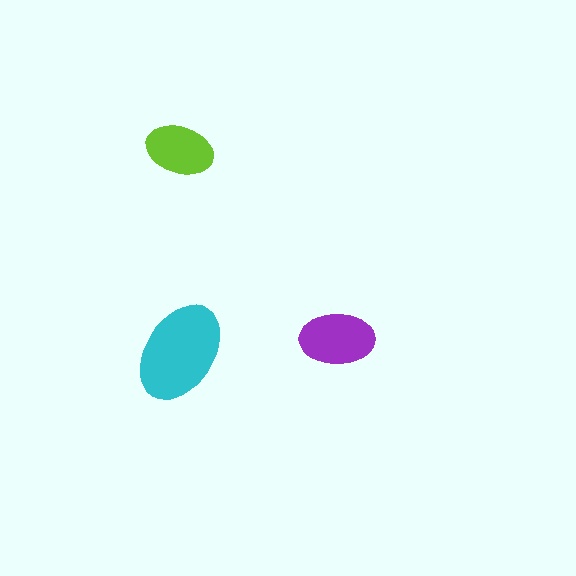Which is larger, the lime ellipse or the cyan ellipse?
The cyan one.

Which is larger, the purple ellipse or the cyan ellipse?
The cyan one.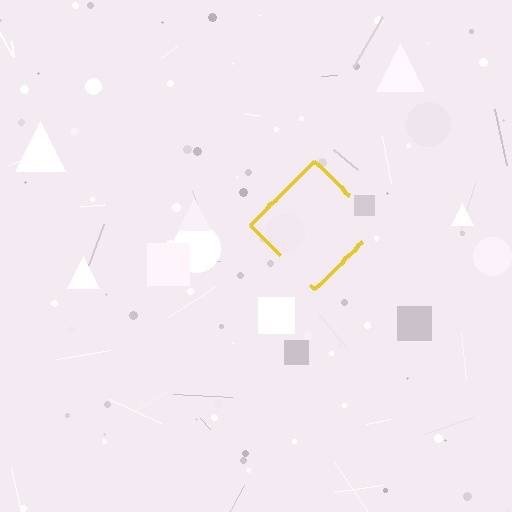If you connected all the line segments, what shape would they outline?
They would outline a diamond.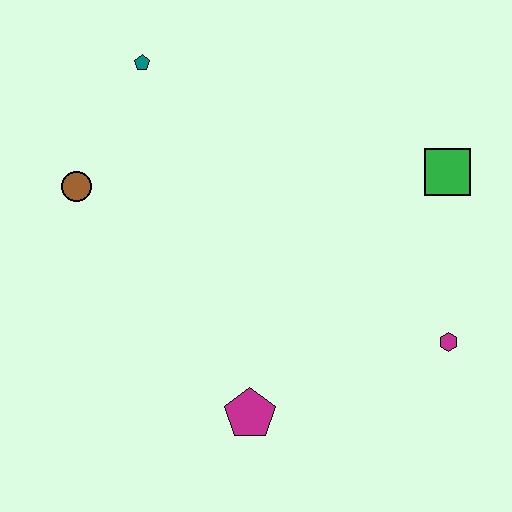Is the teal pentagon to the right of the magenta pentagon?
No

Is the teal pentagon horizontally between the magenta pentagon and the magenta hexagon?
No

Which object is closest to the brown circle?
The teal pentagon is closest to the brown circle.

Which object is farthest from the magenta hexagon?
The teal pentagon is farthest from the magenta hexagon.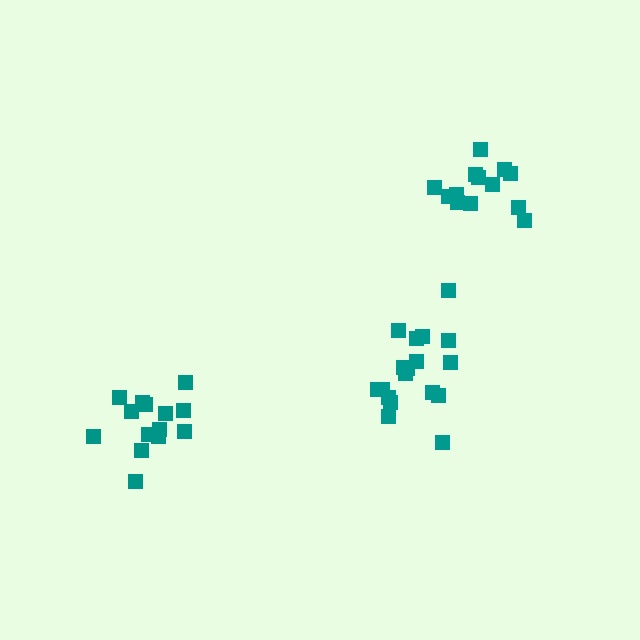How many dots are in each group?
Group 1: 18 dots, Group 2: 14 dots, Group 3: 13 dots (45 total).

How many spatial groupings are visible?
There are 3 spatial groupings.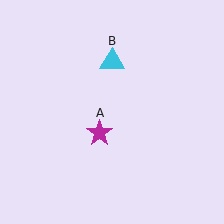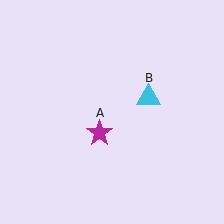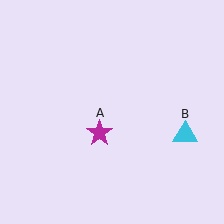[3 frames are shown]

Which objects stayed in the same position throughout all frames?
Magenta star (object A) remained stationary.